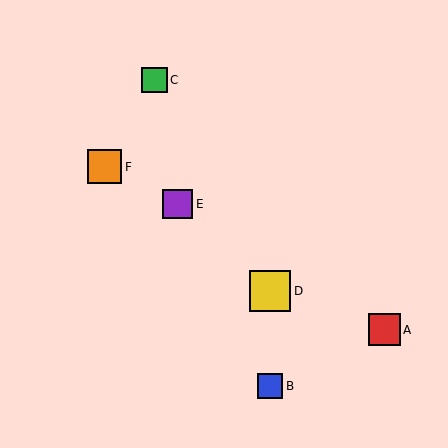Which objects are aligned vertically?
Objects B, D are aligned vertically.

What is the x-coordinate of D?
Object D is at x≈270.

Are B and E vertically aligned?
No, B is at x≈270 and E is at x≈178.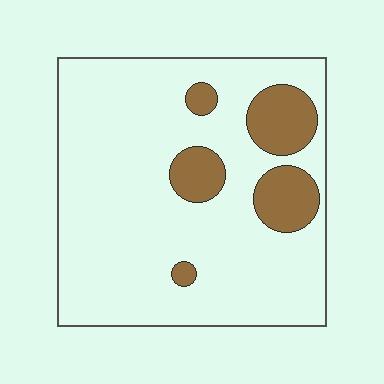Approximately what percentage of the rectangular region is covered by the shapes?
Approximately 15%.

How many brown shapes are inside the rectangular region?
5.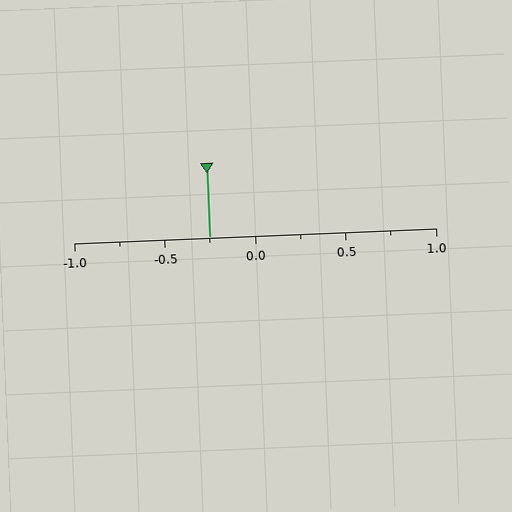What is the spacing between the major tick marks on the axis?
The major ticks are spaced 0.5 apart.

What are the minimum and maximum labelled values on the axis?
The axis runs from -1.0 to 1.0.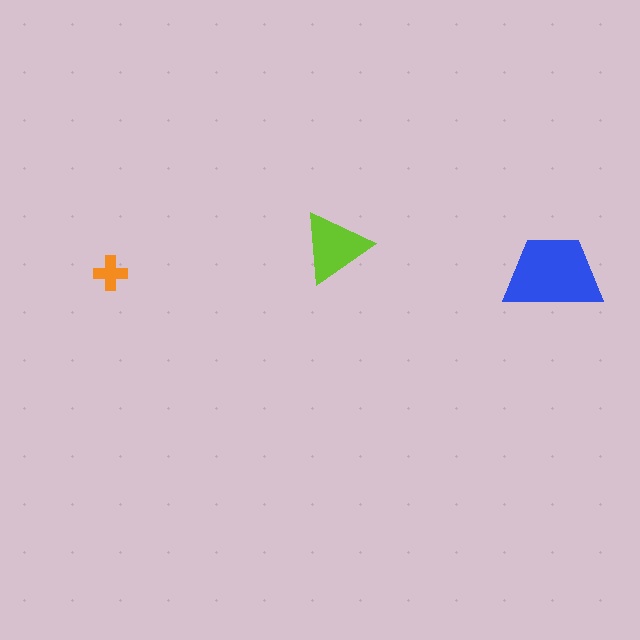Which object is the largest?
The blue trapezoid.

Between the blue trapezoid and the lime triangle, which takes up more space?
The blue trapezoid.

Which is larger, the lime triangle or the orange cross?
The lime triangle.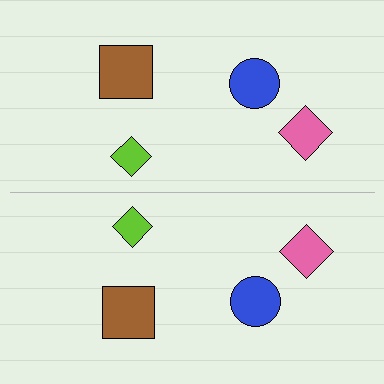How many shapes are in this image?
There are 8 shapes in this image.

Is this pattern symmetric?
Yes, this pattern has bilateral (reflection) symmetry.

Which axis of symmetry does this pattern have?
The pattern has a horizontal axis of symmetry running through the center of the image.